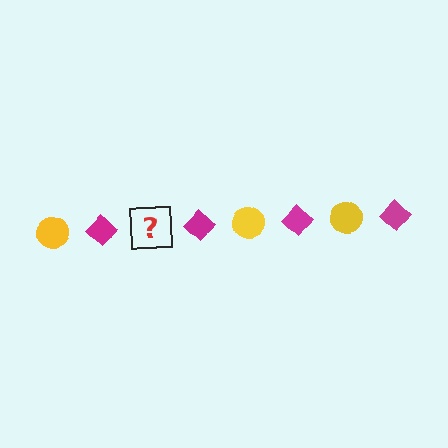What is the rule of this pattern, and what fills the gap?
The rule is that the pattern alternates between yellow circle and magenta diamond. The gap should be filled with a yellow circle.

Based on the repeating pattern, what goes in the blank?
The blank should be a yellow circle.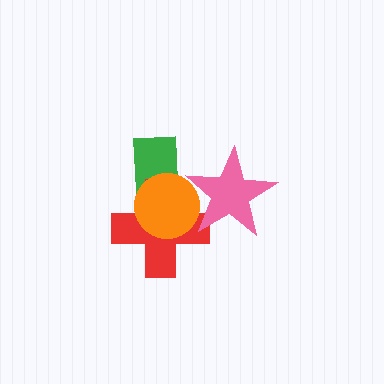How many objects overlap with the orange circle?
3 objects overlap with the orange circle.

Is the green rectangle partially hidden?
Yes, it is partially covered by another shape.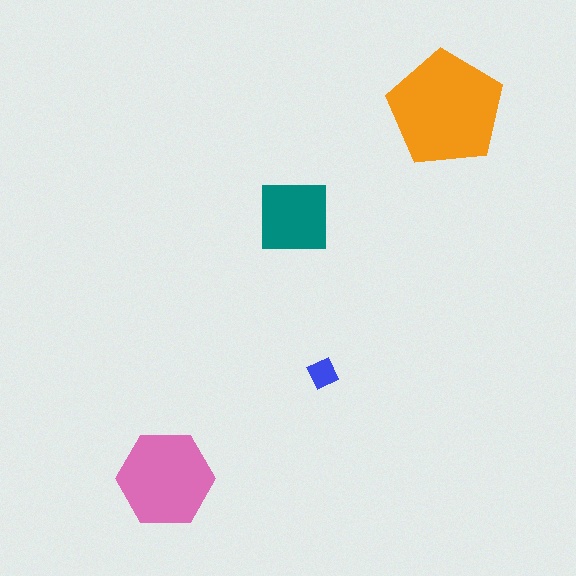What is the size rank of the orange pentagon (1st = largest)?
1st.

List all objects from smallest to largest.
The blue diamond, the teal square, the pink hexagon, the orange pentagon.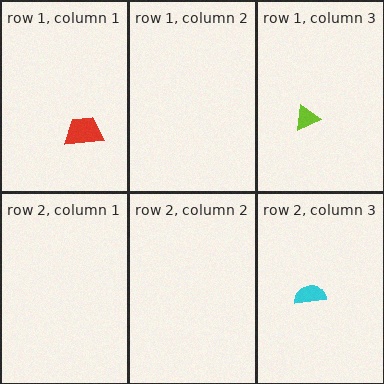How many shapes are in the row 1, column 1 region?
1.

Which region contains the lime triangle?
The row 1, column 3 region.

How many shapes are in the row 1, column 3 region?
1.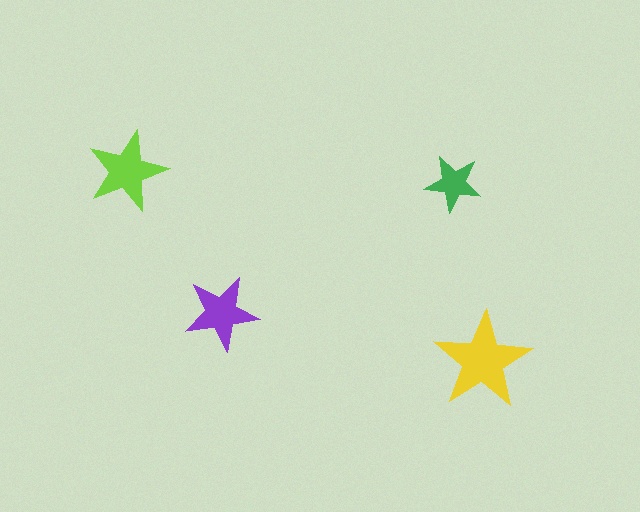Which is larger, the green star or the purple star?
The purple one.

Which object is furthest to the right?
The yellow star is rightmost.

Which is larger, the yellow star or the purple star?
The yellow one.